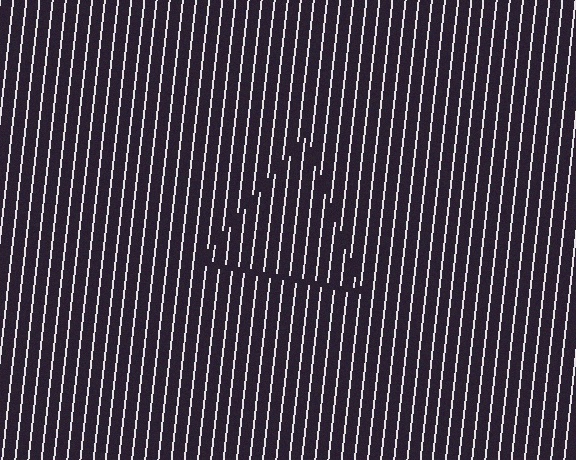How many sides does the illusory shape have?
3 sides — the line-ends trace a triangle.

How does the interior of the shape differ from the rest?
The interior of the shape contains the same grating, shifted by half a period — the contour is defined by the phase discontinuity where line-ends from the inner and outer gratings abut.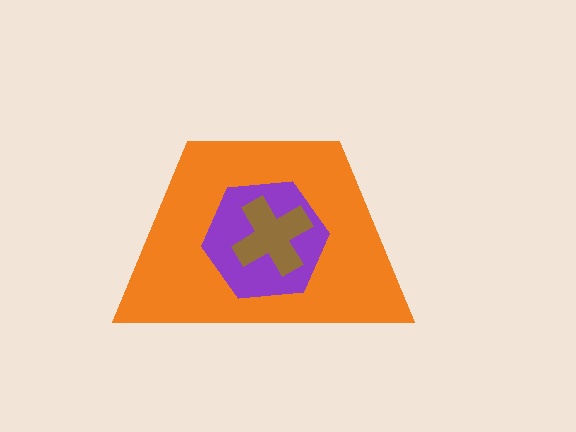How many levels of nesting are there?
3.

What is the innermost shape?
The brown cross.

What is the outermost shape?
The orange trapezoid.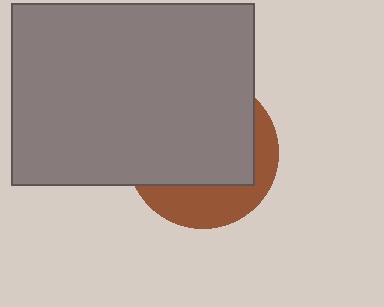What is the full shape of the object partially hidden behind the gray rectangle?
The partially hidden object is a brown circle.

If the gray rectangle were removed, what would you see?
You would see the complete brown circle.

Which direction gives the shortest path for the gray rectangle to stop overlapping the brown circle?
Moving up gives the shortest separation.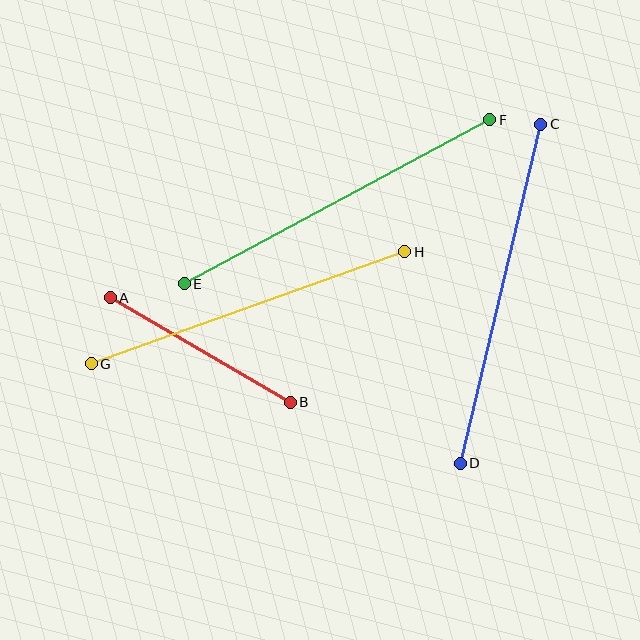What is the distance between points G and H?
The distance is approximately 333 pixels.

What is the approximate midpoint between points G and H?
The midpoint is at approximately (248, 308) pixels.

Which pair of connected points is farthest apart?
Points C and D are farthest apart.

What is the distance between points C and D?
The distance is approximately 348 pixels.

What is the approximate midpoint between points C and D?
The midpoint is at approximately (500, 294) pixels.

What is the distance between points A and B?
The distance is approximately 209 pixels.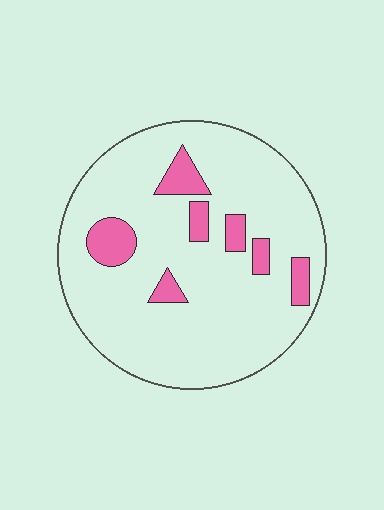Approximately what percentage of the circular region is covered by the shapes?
Approximately 15%.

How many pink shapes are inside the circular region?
7.